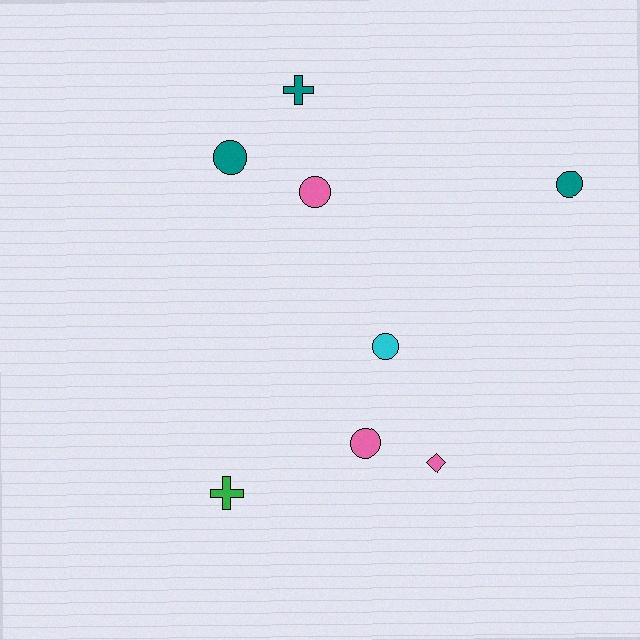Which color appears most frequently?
Pink, with 3 objects.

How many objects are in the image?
There are 8 objects.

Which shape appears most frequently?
Circle, with 5 objects.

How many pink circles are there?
There are 2 pink circles.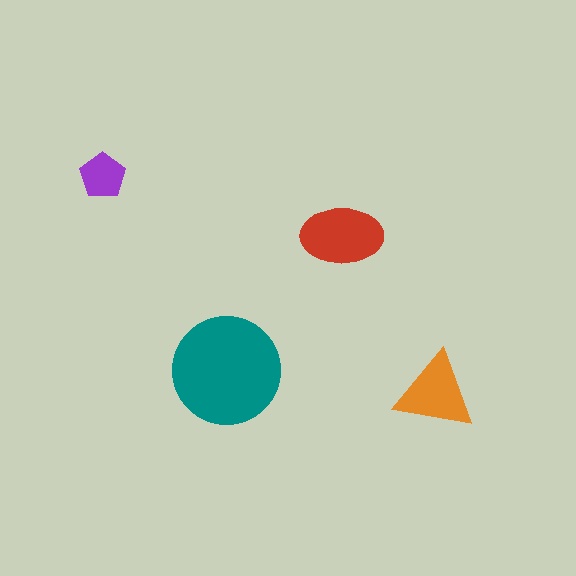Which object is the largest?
The teal circle.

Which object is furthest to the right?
The orange triangle is rightmost.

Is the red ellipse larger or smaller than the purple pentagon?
Larger.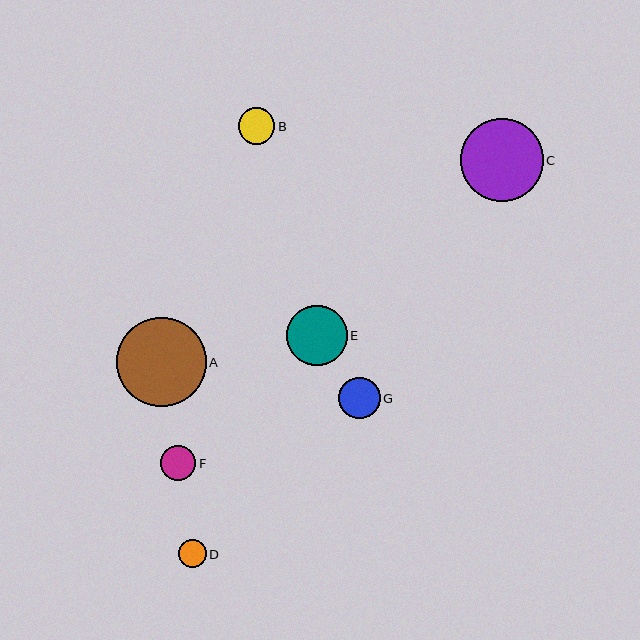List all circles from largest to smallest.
From largest to smallest: A, C, E, G, B, F, D.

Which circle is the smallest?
Circle D is the smallest with a size of approximately 28 pixels.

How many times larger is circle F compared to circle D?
Circle F is approximately 1.3 times the size of circle D.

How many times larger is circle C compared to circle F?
Circle C is approximately 2.4 times the size of circle F.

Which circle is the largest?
Circle A is the largest with a size of approximately 89 pixels.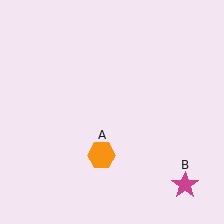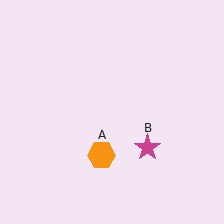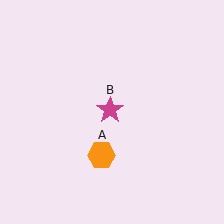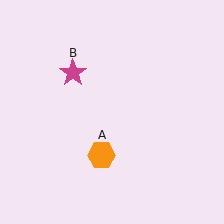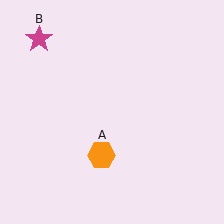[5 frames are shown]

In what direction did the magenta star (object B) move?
The magenta star (object B) moved up and to the left.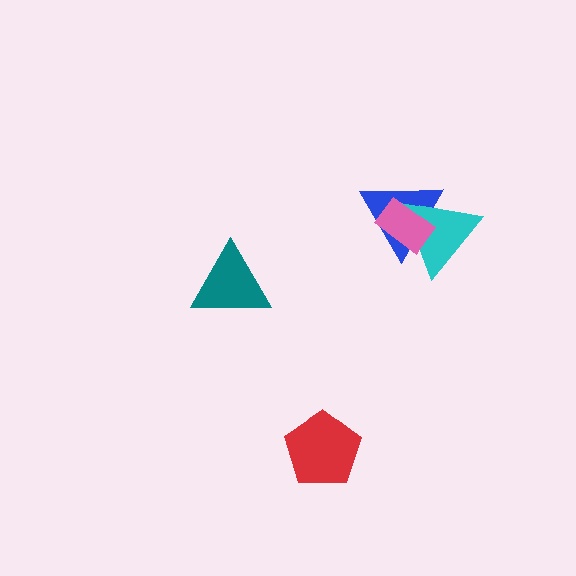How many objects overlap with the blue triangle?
2 objects overlap with the blue triangle.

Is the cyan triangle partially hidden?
Yes, it is partially covered by another shape.